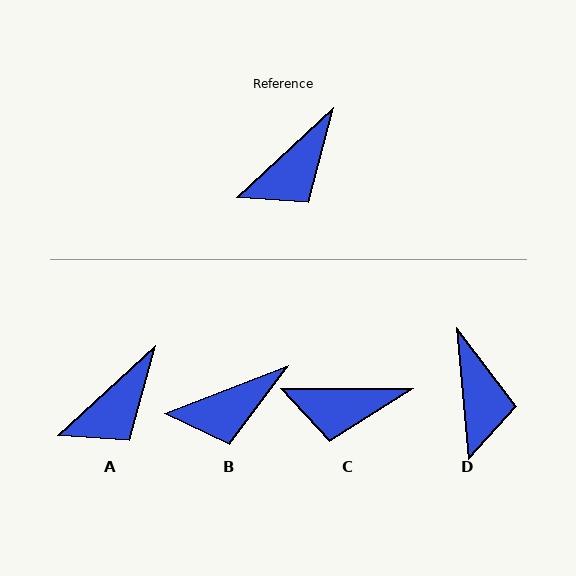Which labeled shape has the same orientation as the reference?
A.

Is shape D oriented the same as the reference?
No, it is off by about 52 degrees.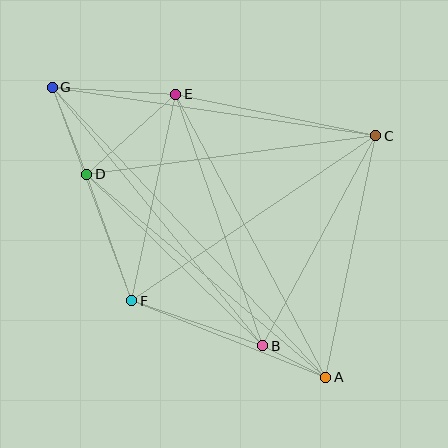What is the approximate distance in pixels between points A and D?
The distance between A and D is approximately 313 pixels.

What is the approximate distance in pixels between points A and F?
The distance between A and F is approximately 209 pixels.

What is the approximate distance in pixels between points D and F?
The distance between D and F is approximately 134 pixels.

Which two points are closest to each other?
Points A and B are closest to each other.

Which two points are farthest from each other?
Points A and G are farthest from each other.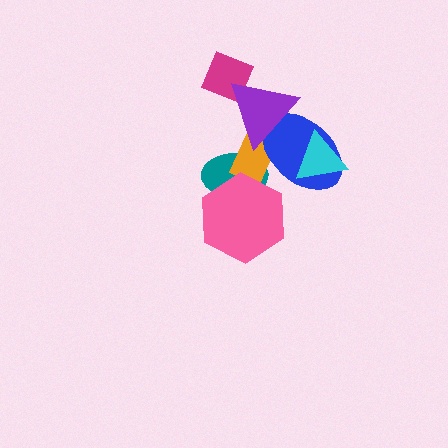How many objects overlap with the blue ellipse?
4 objects overlap with the blue ellipse.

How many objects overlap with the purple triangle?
3 objects overlap with the purple triangle.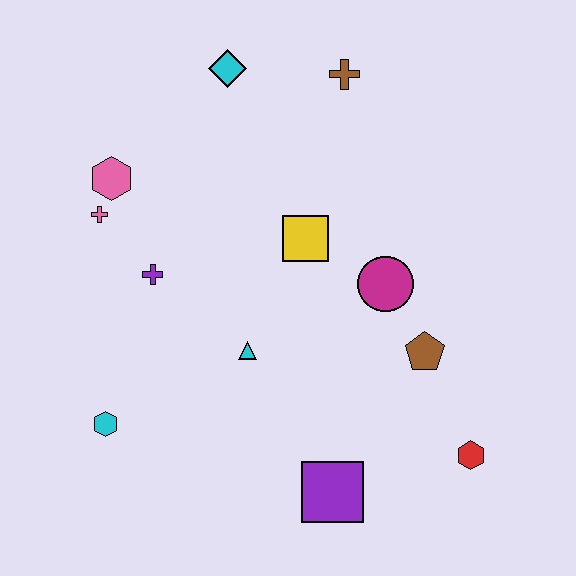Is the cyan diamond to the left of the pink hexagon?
No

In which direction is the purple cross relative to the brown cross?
The purple cross is below the brown cross.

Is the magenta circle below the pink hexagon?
Yes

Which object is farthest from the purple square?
The cyan diamond is farthest from the purple square.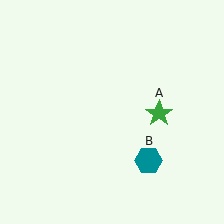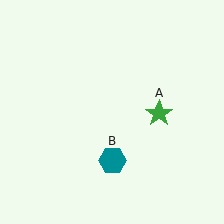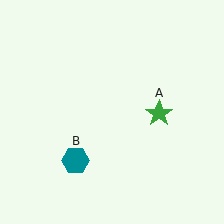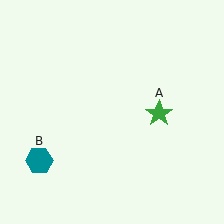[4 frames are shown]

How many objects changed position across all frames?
1 object changed position: teal hexagon (object B).